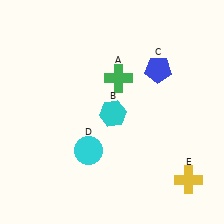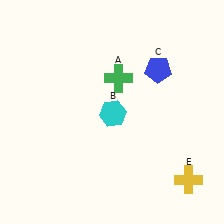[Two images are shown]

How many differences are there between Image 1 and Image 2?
There is 1 difference between the two images.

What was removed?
The cyan circle (D) was removed in Image 2.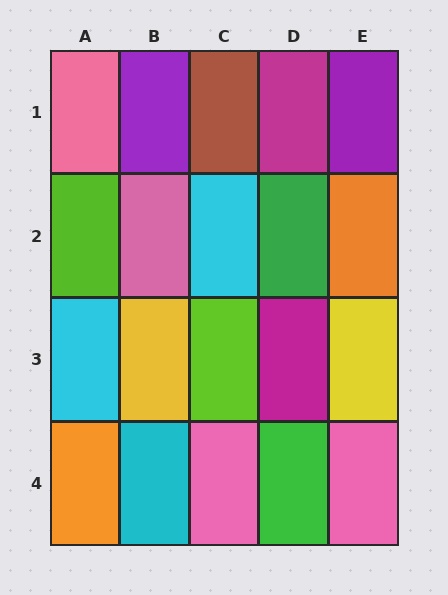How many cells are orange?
2 cells are orange.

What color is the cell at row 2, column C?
Cyan.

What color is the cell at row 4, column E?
Pink.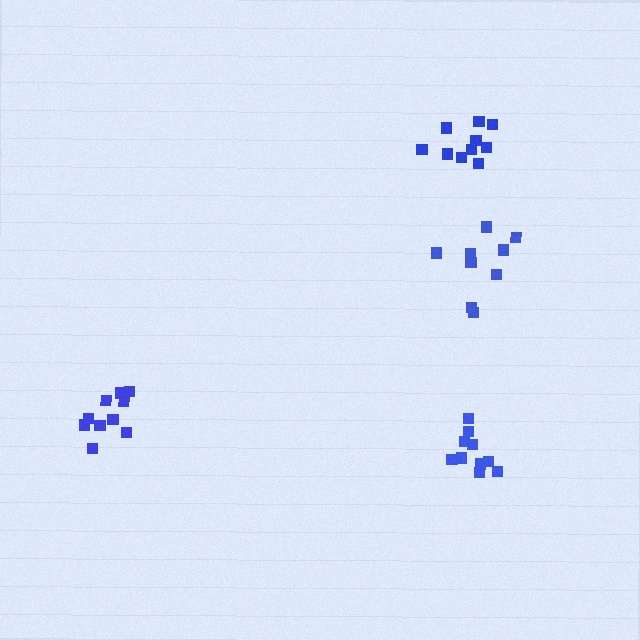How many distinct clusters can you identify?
There are 4 distinct clusters.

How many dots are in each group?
Group 1: 9 dots, Group 2: 12 dots, Group 3: 10 dots, Group 4: 10 dots (41 total).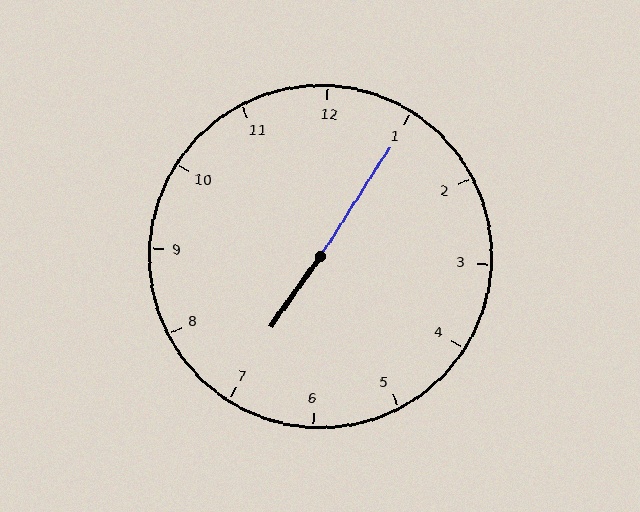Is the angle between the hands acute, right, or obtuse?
It is obtuse.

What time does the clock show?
7:05.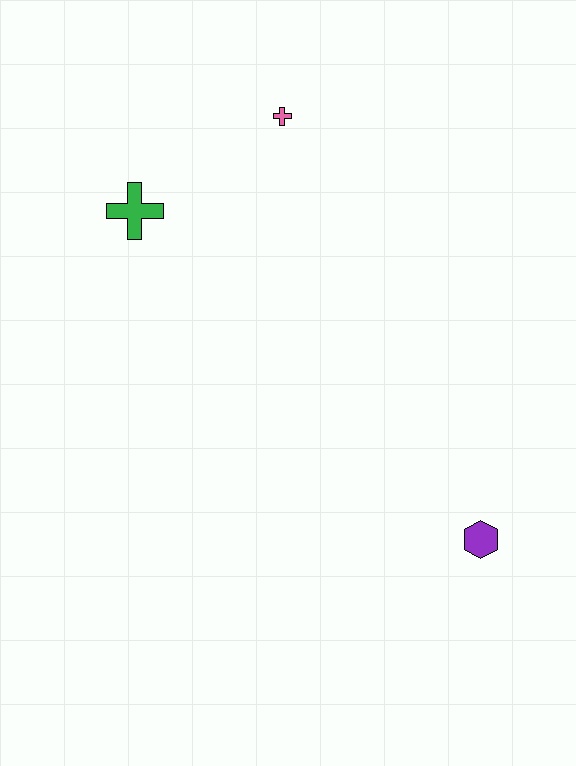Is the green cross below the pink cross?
Yes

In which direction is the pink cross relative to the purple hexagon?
The pink cross is above the purple hexagon.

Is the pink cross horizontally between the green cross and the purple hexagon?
Yes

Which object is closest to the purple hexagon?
The pink cross is closest to the purple hexagon.